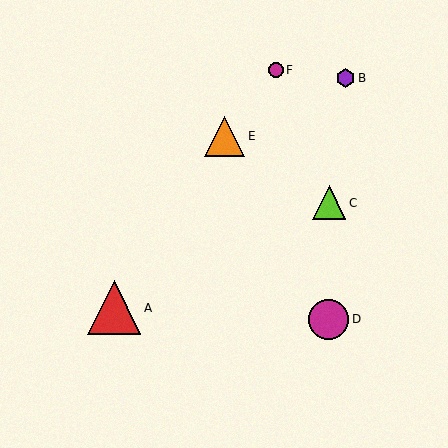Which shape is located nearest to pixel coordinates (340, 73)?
The purple hexagon (labeled B) at (346, 78) is nearest to that location.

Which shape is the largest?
The red triangle (labeled A) is the largest.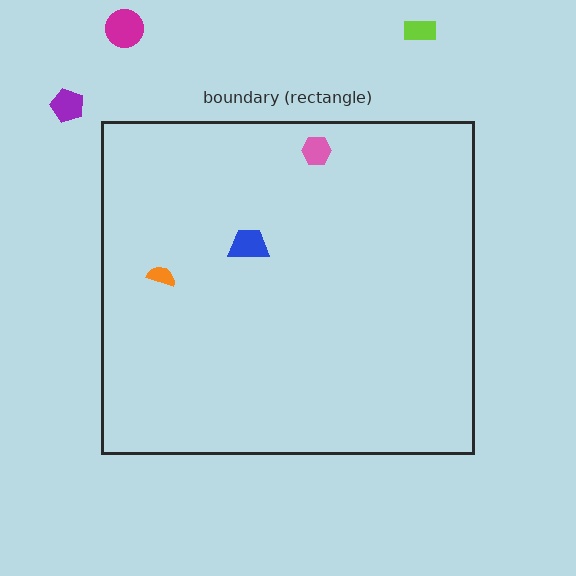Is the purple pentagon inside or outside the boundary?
Outside.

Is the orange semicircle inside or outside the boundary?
Inside.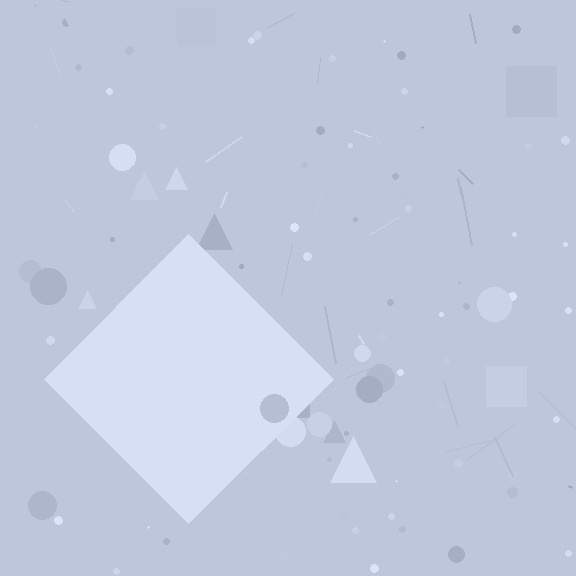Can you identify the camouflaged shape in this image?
The camouflaged shape is a diamond.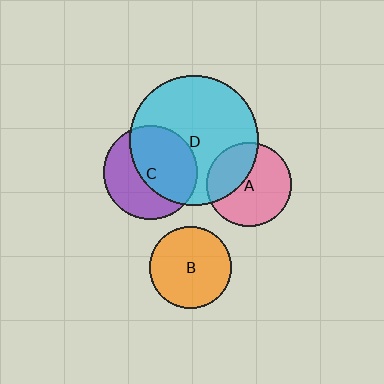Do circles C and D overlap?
Yes.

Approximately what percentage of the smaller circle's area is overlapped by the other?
Approximately 55%.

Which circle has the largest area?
Circle D (cyan).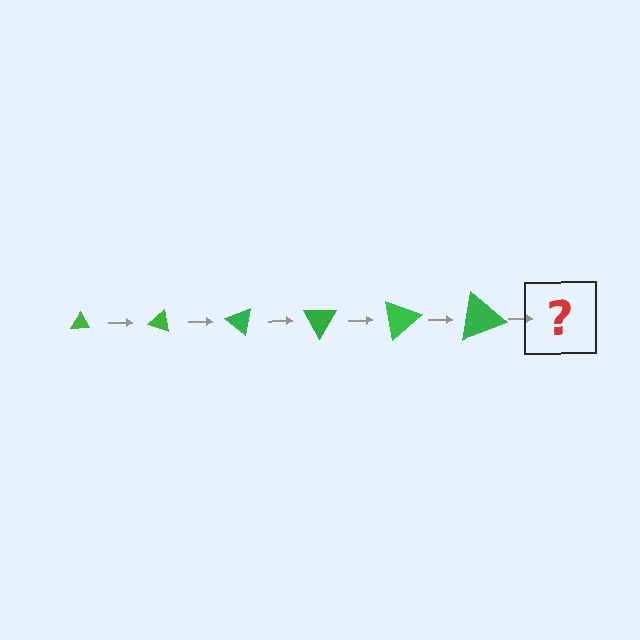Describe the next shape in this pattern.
It should be a triangle, larger than the previous one and rotated 120 degrees from the start.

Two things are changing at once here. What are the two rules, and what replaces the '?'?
The two rules are that the triangle grows larger each step and it rotates 20 degrees each step. The '?' should be a triangle, larger than the previous one and rotated 120 degrees from the start.